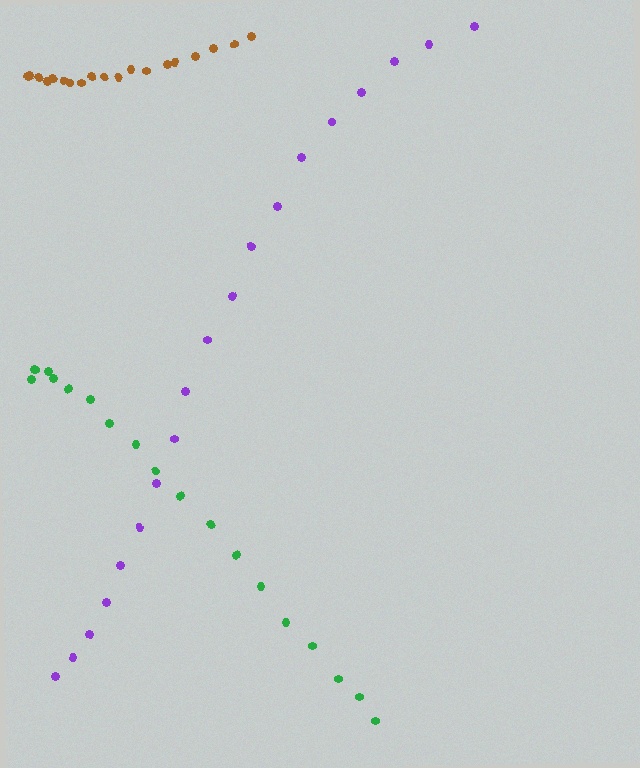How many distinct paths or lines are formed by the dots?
There are 3 distinct paths.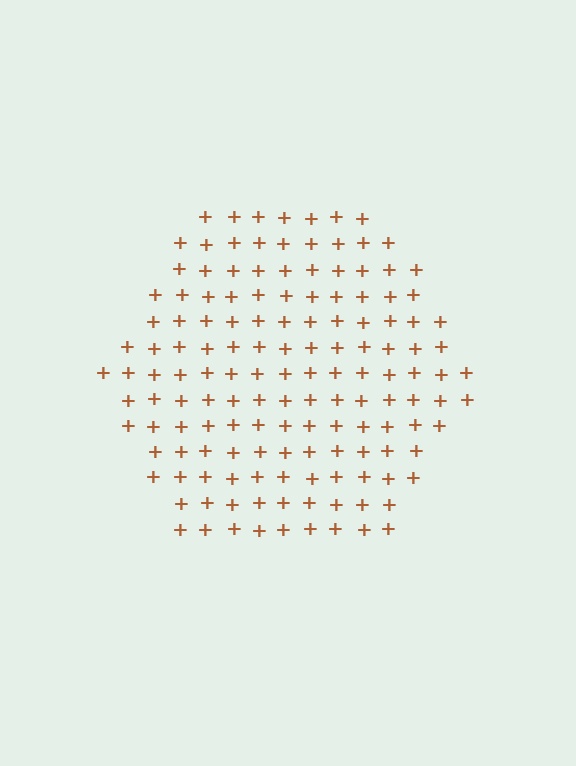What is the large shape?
The large shape is a hexagon.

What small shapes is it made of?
It is made of small plus signs.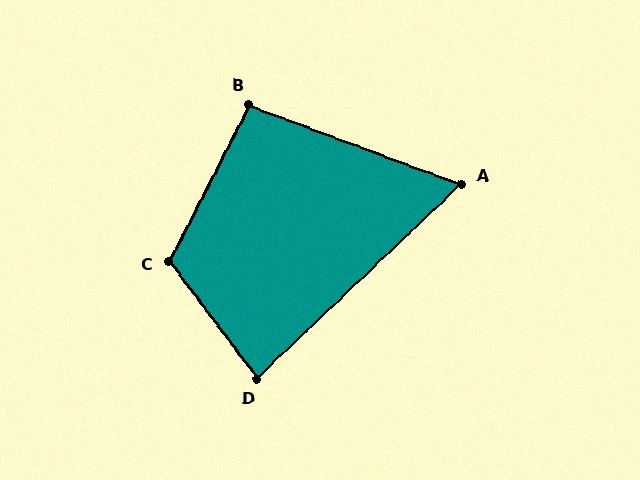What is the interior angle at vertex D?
Approximately 83 degrees (acute).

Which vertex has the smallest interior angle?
A, at approximately 64 degrees.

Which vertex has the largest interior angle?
C, at approximately 116 degrees.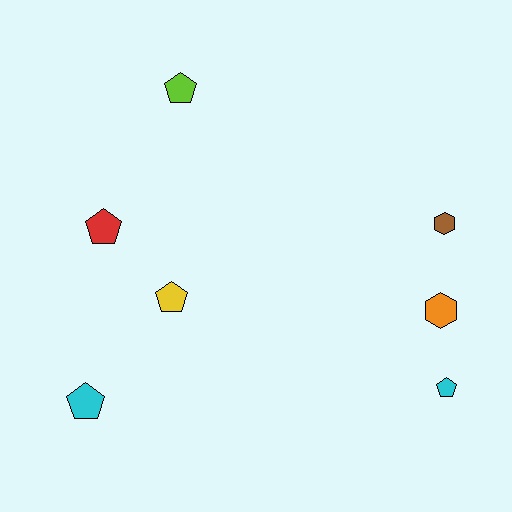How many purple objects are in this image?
There are no purple objects.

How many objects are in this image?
There are 7 objects.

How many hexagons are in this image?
There are 2 hexagons.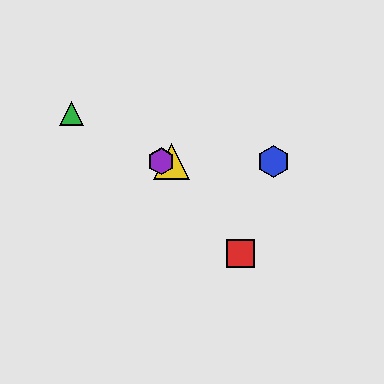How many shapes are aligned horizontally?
3 shapes (the blue hexagon, the yellow triangle, the purple hexagon) are aligned horizontally.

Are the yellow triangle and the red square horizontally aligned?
No, the yellow triangle is at y≈161 and the red square is at y≈253.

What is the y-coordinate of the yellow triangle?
The yellow triangle is at y≈161.